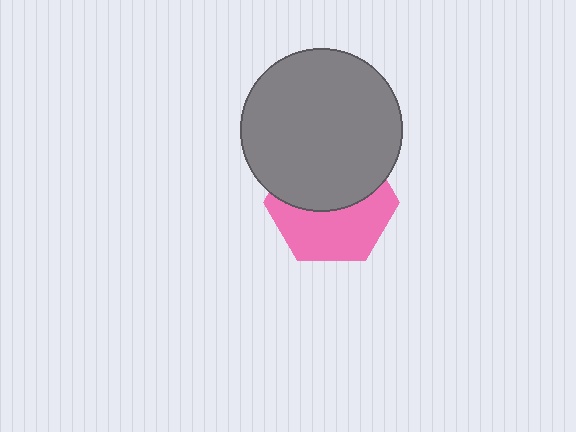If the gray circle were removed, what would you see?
You would see the complete pink hexagon.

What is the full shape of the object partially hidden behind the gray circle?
The partially hidden object is a pink hexagon.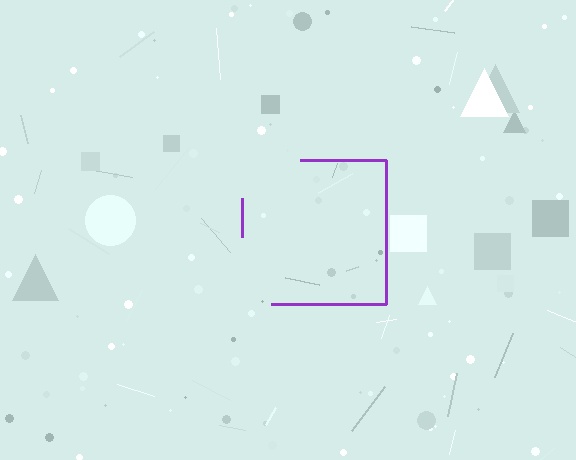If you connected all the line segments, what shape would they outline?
They would outline a square.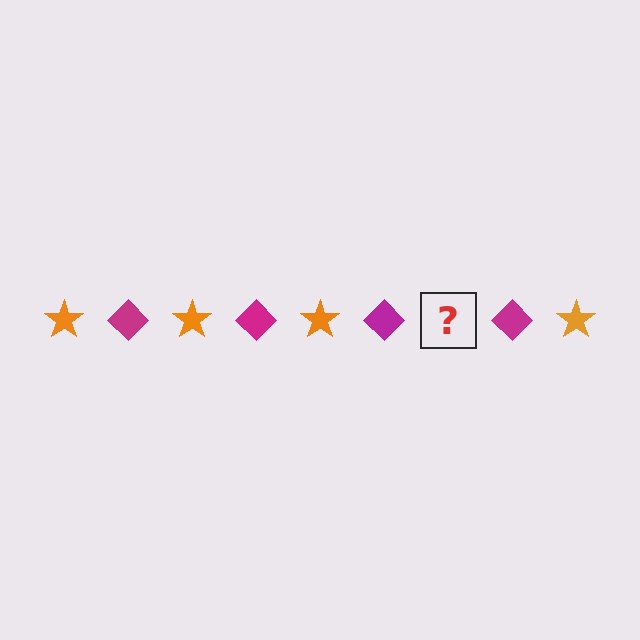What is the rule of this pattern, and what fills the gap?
The rule is that the pattern alternates between orange star and magenta diamond. The gap should be filled with an orange star.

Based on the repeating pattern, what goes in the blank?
The blank should be an orange star.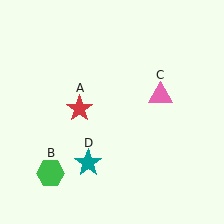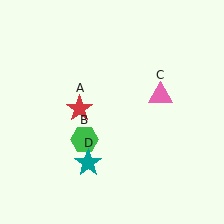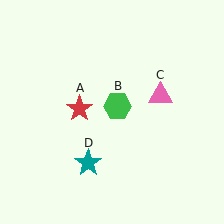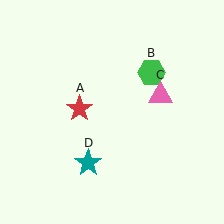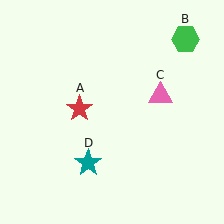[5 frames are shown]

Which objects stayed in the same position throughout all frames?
Red star (object A) and pink triangle (object C) and teal star (object D) remained stationary.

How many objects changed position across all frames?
1 object changed position: green hexagon (object B).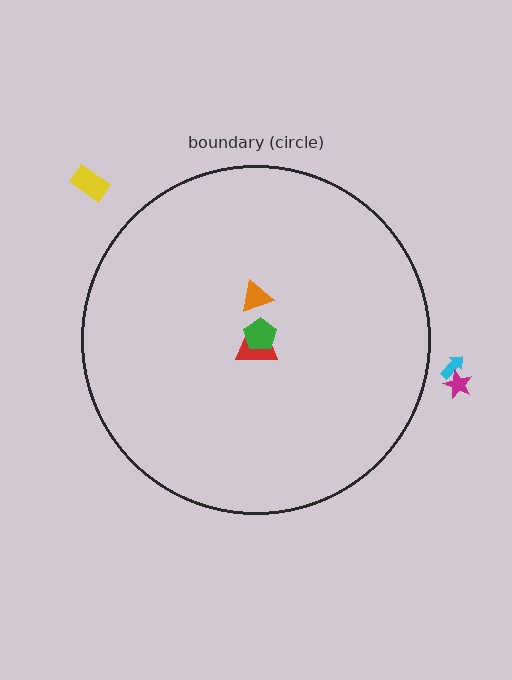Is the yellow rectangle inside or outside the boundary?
Outside.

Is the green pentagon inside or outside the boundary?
Inside.